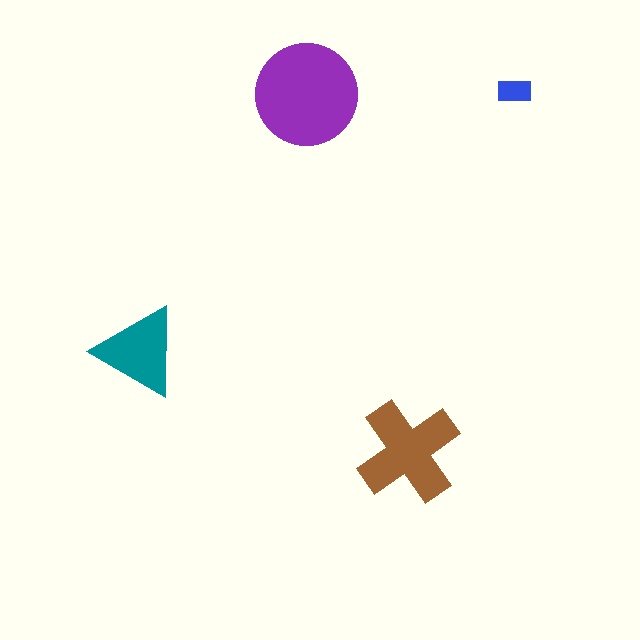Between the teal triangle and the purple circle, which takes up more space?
The purple circle.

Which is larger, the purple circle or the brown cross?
The purple circle.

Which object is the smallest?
The blue rectangle.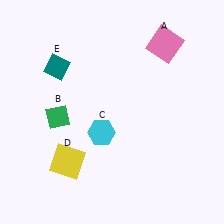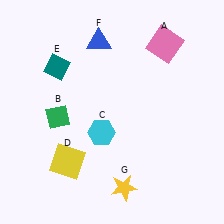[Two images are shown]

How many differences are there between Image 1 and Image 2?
There are 2 differences between the two images.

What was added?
A blue triangle (F), a yellow star (G) were added in Image 2.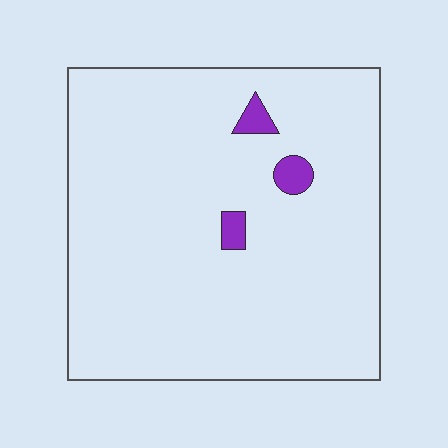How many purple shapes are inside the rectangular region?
3.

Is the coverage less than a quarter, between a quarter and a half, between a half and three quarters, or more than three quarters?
Less than a quarter.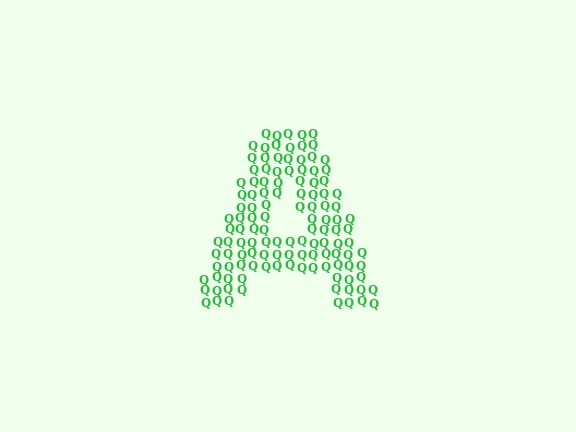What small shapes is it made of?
It is made of small letter Q's.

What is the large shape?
The large shape is the letter A.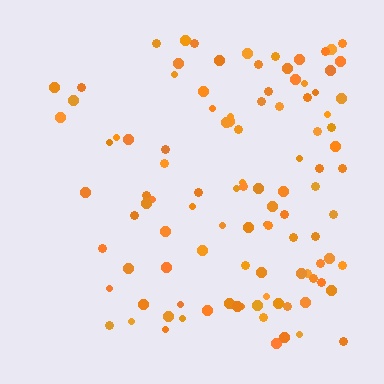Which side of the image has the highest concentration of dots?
The right.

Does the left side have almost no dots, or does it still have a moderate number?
Still a moderate number, just noticeably fewer than the right.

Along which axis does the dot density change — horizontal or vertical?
Horizontal.